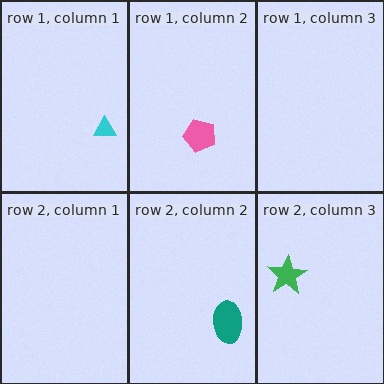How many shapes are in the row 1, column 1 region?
1.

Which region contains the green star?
The row 2, column 3 region.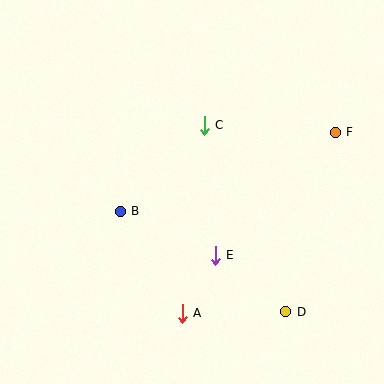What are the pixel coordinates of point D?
Point D is at (286, 312).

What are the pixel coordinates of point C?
Point C is at (204, 125).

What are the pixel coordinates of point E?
Point E is at (215, 255).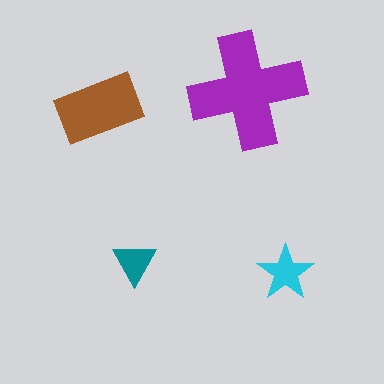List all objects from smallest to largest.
The teal triangle, the cyan star, the brown rectangle, the purple cross.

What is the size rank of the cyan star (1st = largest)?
3rd.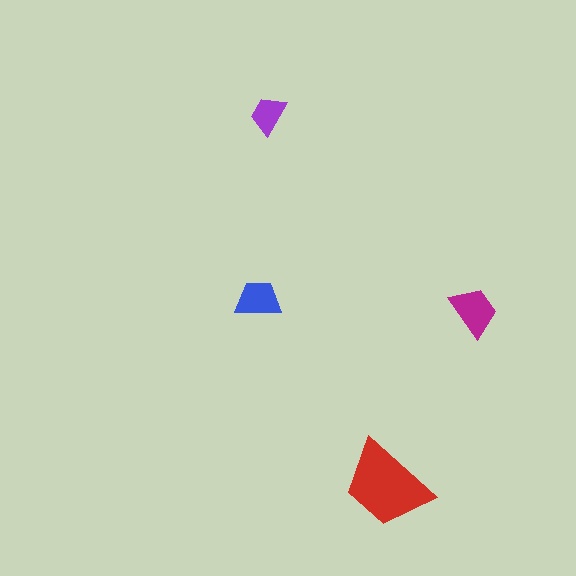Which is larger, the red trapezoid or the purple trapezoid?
The red one.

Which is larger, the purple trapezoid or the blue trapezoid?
The blue one.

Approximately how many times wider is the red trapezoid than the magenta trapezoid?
About 2 times wider.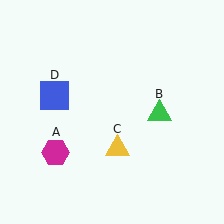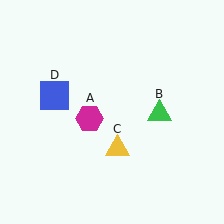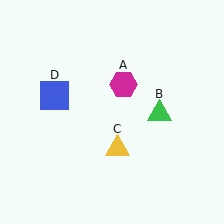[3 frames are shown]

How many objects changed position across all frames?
1 object changed position: magenta hexagon (object A).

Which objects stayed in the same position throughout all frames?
Green triangle (object B) and yellow triangle (object C) and blue square (object D) remained stationary.